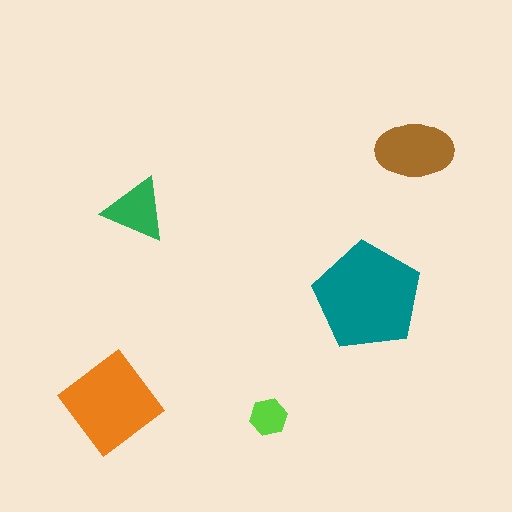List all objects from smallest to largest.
The lime hexagon, the green triangle, the brown ellipse, the orange diamond, the teal pentagon.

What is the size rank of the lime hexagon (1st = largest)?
5th.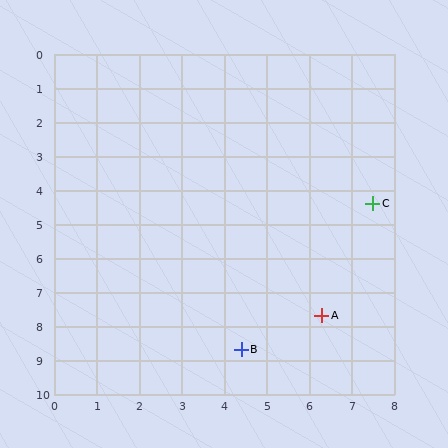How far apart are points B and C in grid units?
Points B and C are about 5.3 grid units apart.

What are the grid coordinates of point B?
Point B is at approximately (4.4, 8.7).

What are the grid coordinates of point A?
Point A is at approximately (6.3, 7.7).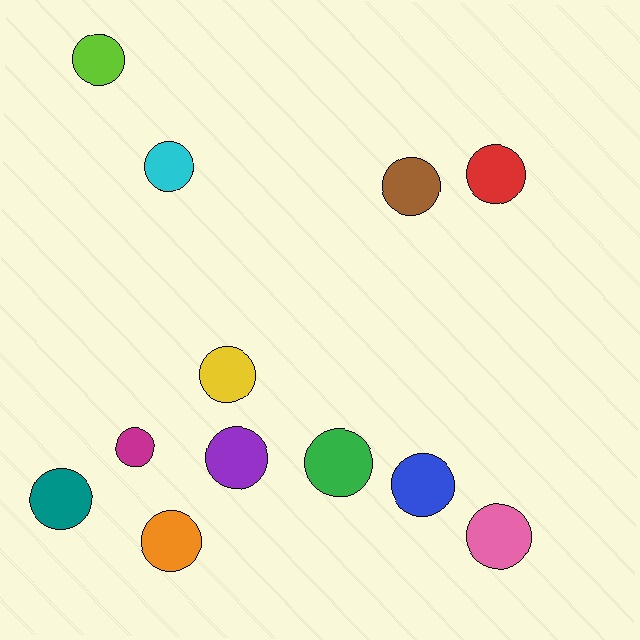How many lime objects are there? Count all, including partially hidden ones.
There is 1 lime object.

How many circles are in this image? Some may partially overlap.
There are 12 circles.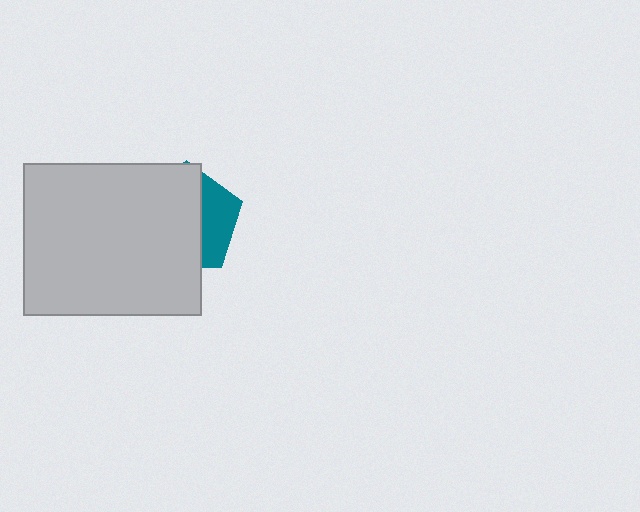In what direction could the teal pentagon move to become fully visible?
The teal pentagon could move right. That would shift it out from behind the light gray rectangle entirely.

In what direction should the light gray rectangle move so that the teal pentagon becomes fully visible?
The light gray rectangle should move left. That is the shortest direction to clear the overlap and leave the teal pentagon fully visible.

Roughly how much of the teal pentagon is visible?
A small part of it is visible (roughly 32%).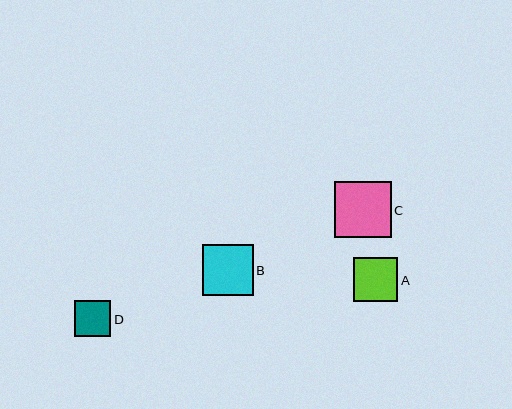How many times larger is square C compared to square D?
Square C is approximately 1.5 times the size of square D.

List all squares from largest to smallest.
From largest to smallest: C, B, A, D.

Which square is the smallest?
Square D is the smallest with a size of approximately 36 pixels.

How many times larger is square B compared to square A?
Square B is approximately 1.2 times the size of square A.